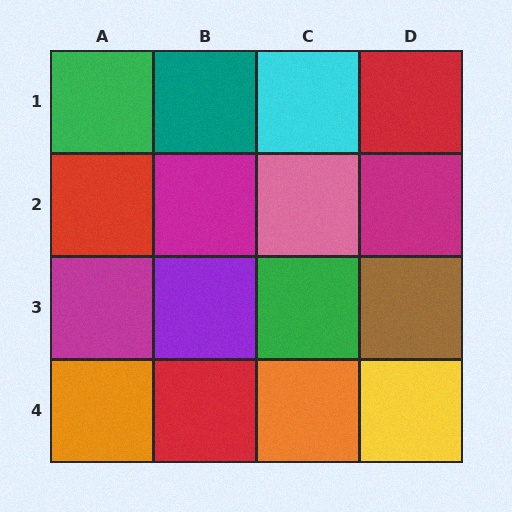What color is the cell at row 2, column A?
Red.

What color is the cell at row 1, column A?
Green.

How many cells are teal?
1 cell is teal.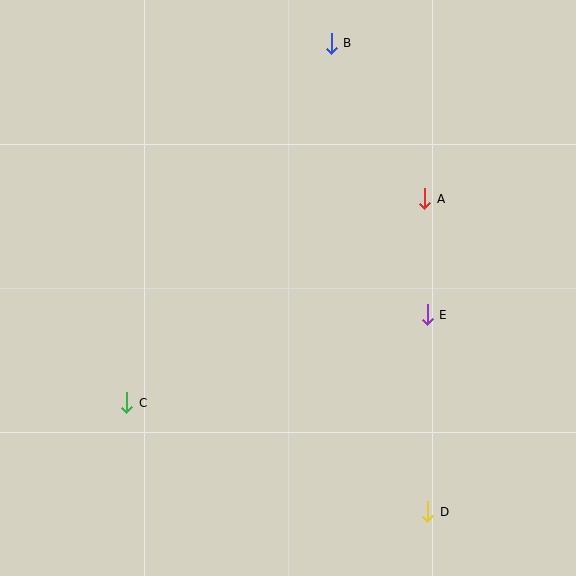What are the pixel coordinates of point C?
Point C is at (127, 403).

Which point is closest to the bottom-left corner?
Point C is closest to the bottom-left corner.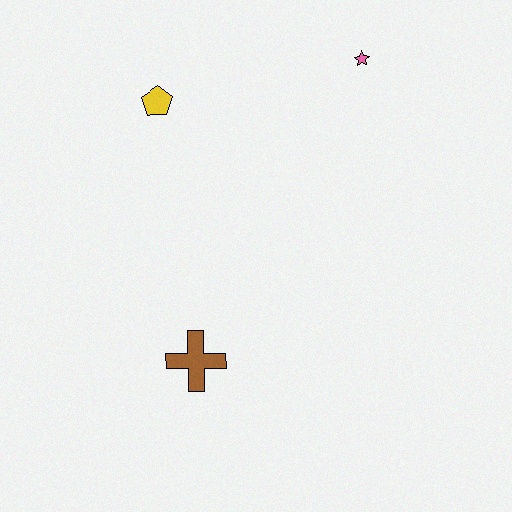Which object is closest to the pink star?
The yellow pentagon is closest to the pink star.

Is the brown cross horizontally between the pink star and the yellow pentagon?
Yes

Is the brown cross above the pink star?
No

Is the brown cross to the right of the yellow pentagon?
Yes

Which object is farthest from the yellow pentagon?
The brown cross is farthest from the yellow pentagon.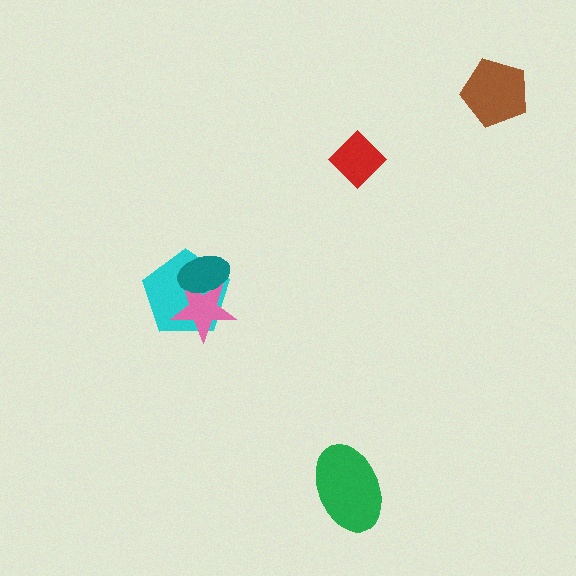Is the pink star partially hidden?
Yes, it is partially covered by another shape.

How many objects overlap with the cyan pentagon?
2 objects overlap with the cyan pentagon.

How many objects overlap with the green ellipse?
0 objects overlap with the green ellipse.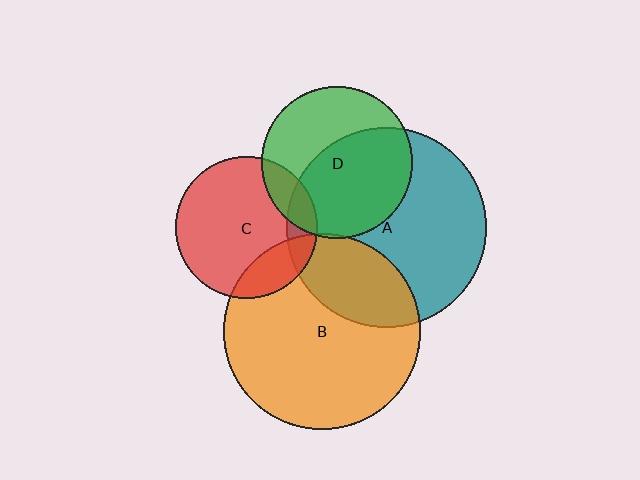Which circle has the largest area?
Circle A (teal).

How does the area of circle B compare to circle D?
Approximately 1.7 times.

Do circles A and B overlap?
Yes.